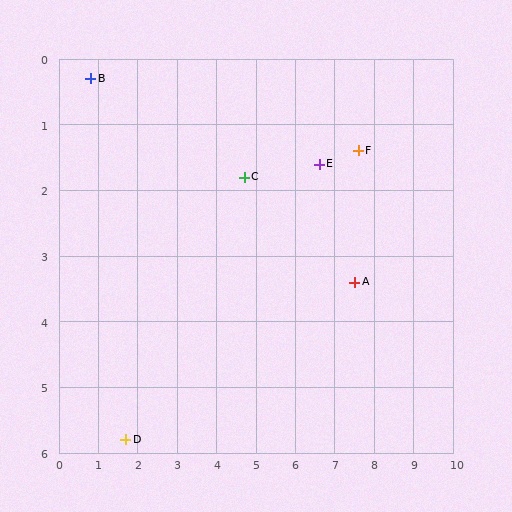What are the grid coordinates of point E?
Point E is at approximately (6.6, 1.6).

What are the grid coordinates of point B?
Point B is at approximately (0.8, 0.3).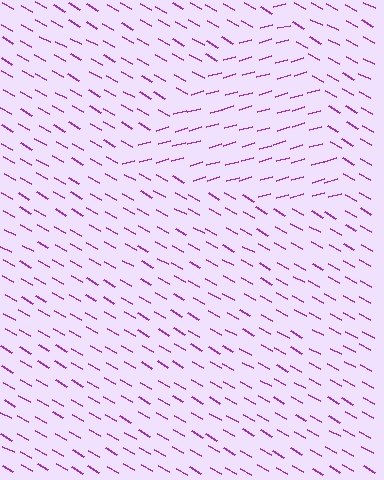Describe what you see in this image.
The image is filled with small purple line segments. A triangle region in the image has lines oriented differently from the surrounding lines, creating a visible texture boundary.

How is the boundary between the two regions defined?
The boundary is defined purely by a change in line orientation (approximately 45 degrees difference). All lines are the same color and thickness.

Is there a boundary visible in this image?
Yes, there is a texture boundary formed by a change in line orientation.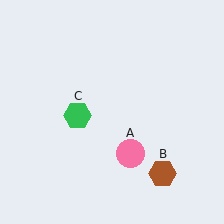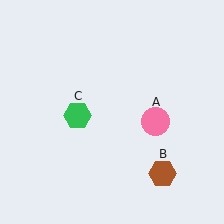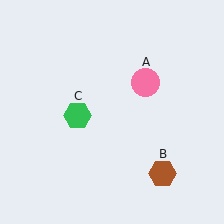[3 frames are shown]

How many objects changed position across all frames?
1 object changed position: pink circle (object A).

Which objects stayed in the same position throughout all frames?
Brown hexagon (object B) and green hexagon (object C) remained stationary.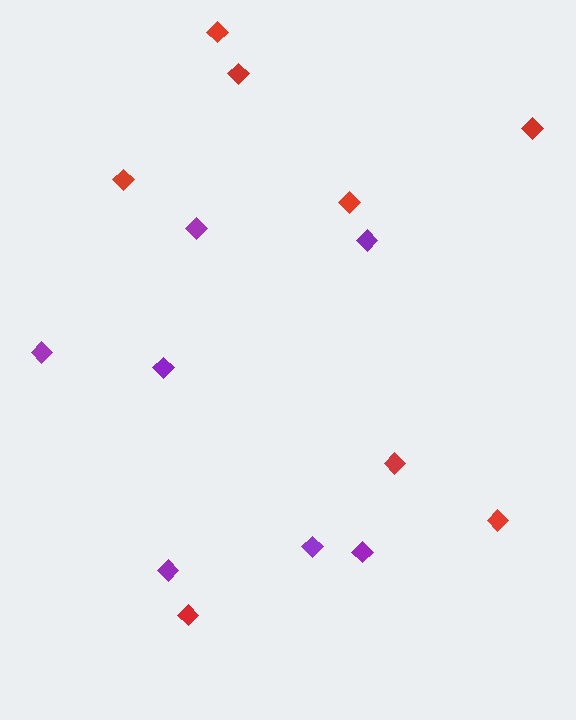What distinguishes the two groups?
There are 2 groups: one group of red diamonds (8) and one group of purple diamonds (7).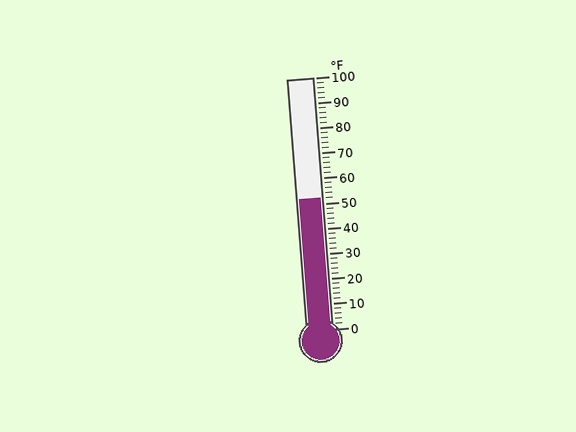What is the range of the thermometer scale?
The thermometer scale ranges from 0°F to 100°F.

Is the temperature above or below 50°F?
The temperature is above 50°F.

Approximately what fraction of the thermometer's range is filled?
The thermometer is filled to approximately 50% of its range.